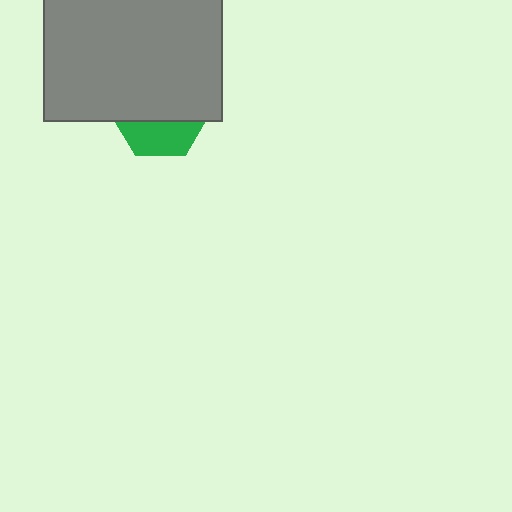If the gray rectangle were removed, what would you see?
You would see the complete green hexagon.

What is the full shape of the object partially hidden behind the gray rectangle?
The partially hidden object is a green hexagon.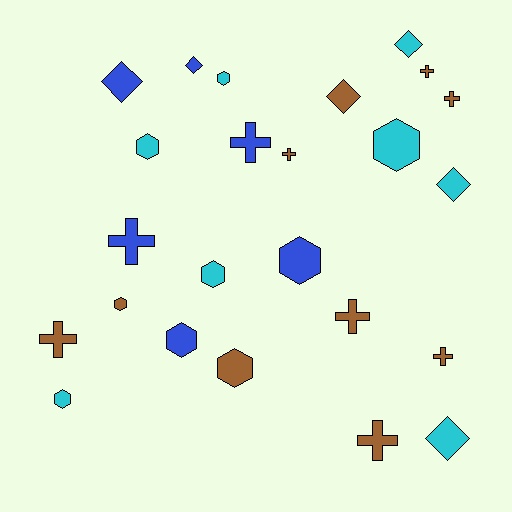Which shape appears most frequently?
Cross, with 9 objects.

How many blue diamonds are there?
There are 2 blue diamonds.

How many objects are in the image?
There are 24 objects.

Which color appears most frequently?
Brown, with 10 objects.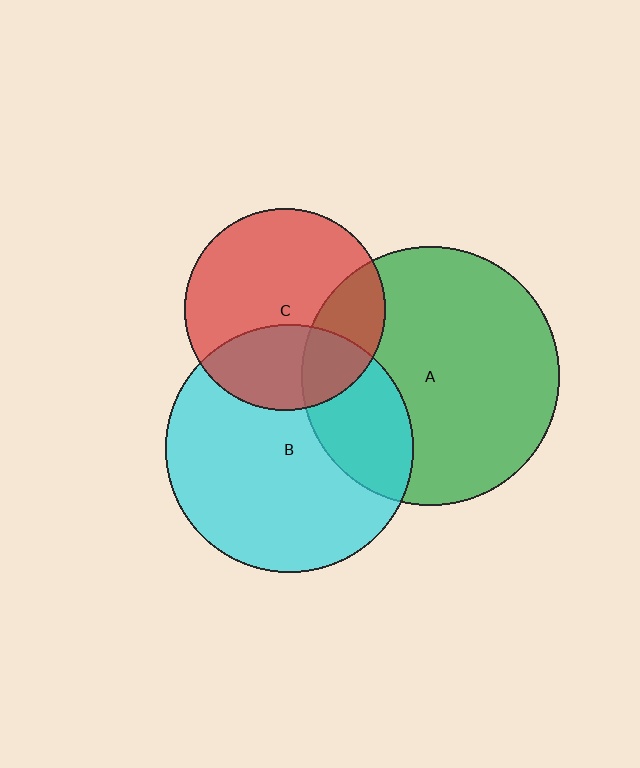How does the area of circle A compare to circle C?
Approximately 1.7 times.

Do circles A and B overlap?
Yes.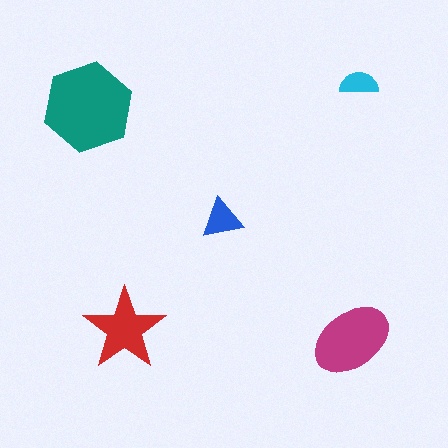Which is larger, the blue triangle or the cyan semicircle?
The blue triangle.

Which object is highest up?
The cyan semicircle is topmost.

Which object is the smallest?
The cyan semicircle.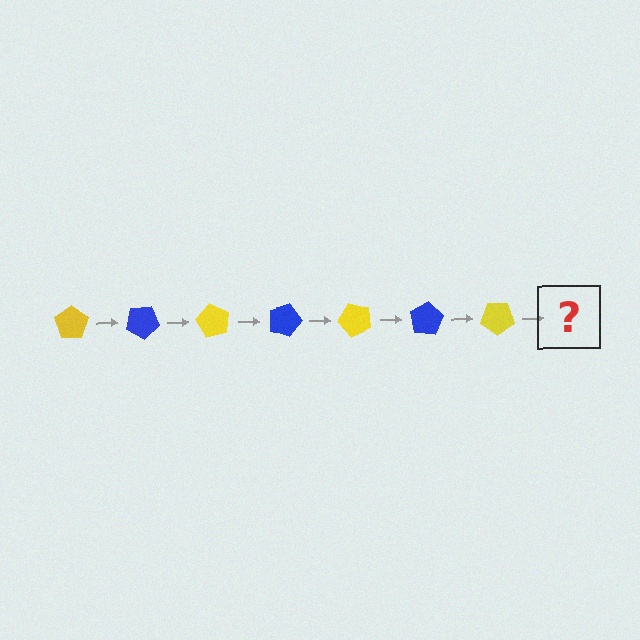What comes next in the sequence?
The next element should be a blue pentagon, rotated 210 degrees from the start.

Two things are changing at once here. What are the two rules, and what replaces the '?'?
The two rules are that it rotates 30 degrees each step and the color cycles through yellow and blue. The '?' should be a blue pentagon, rotated 210 degrees from the start.